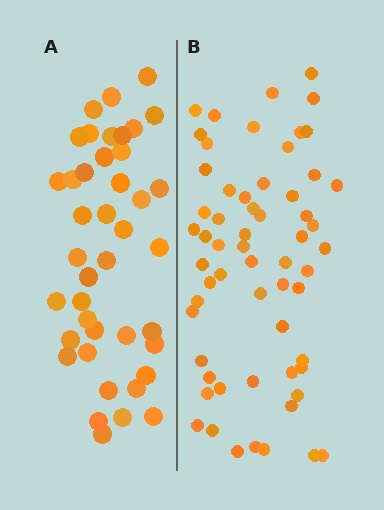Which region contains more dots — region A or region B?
Region B (the right region) has more dots.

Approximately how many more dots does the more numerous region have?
Region B has approximately 20 more dots than region A.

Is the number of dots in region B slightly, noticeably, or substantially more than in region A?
Region B has substantially more. The ratio is roughly 1.5 to 1.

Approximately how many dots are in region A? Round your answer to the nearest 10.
About 40 dots. (The exact count is 41, which rounds to 40.)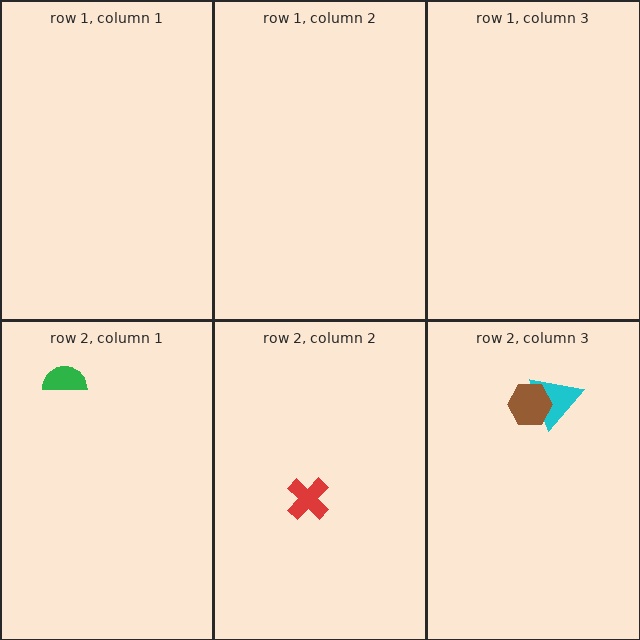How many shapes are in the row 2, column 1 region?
1.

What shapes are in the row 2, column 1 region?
The green semicircle.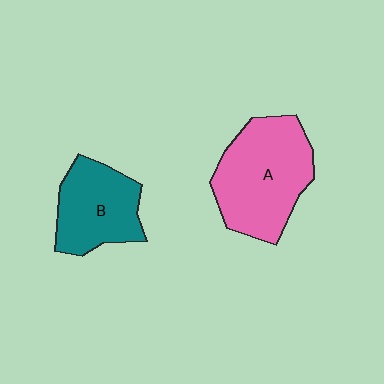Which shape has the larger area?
Shape A (pink).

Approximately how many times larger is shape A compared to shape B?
Approximately 1.4 times.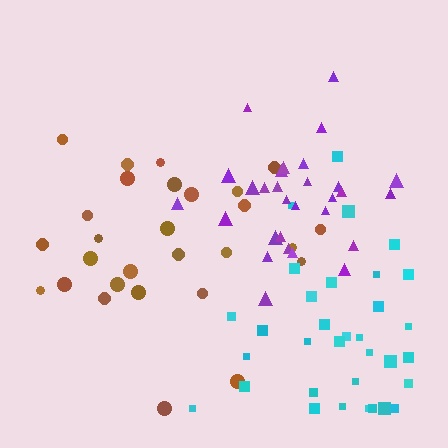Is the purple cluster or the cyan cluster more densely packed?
Purple.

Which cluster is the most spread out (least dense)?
Cyan.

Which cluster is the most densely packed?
Purple.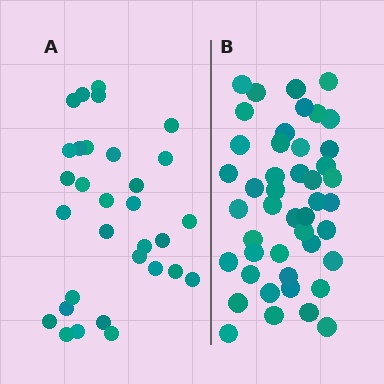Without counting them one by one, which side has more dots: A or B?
Region B (the right region) has more dots.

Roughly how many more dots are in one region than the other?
Region B has approximately 15 more dots than region A.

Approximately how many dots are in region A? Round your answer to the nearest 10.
About 30 dots. (The exact count is 31, which rounds to 30.)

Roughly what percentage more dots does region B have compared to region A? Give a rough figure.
About 45% more.